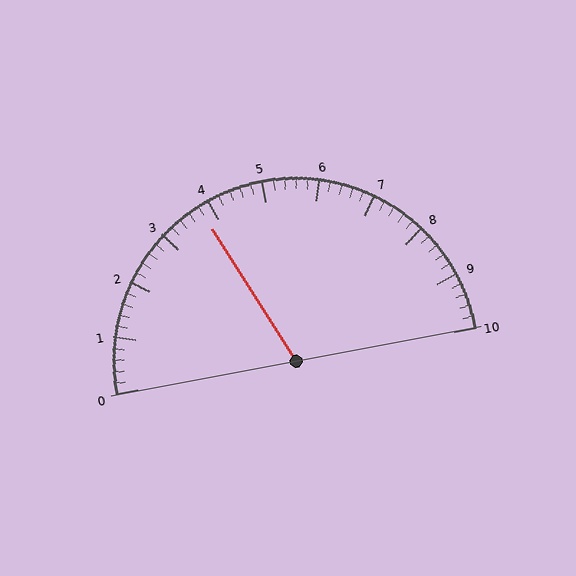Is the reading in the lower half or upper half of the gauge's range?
The reading is in the lower half of the range (0 to 10).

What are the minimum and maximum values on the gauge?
The gauge ranges from 0 to 10.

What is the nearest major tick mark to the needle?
The nearest major tick mark is 4.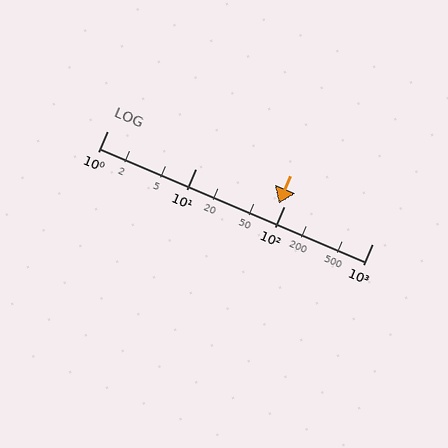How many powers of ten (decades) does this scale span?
The scale spans 3 decades, from 1 to 1000.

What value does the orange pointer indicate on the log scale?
The pointer indicates approximately 87.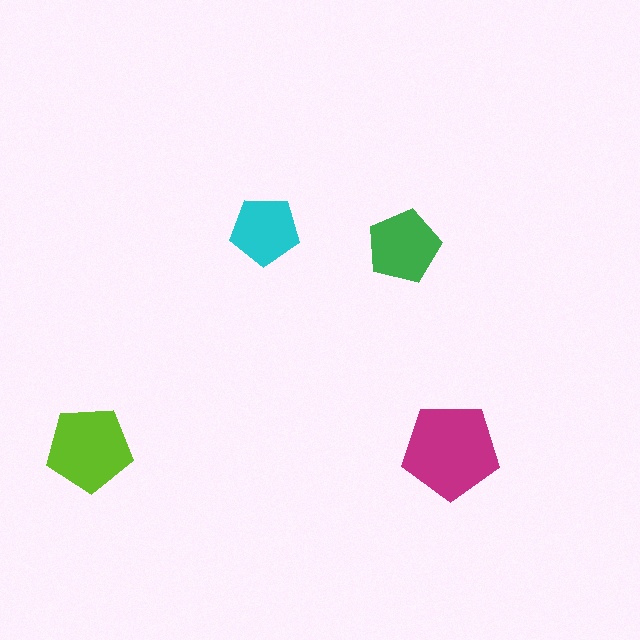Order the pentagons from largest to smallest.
the magenta one, the lime one, the green one, the cyan one.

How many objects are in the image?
There are 4 objects in the image.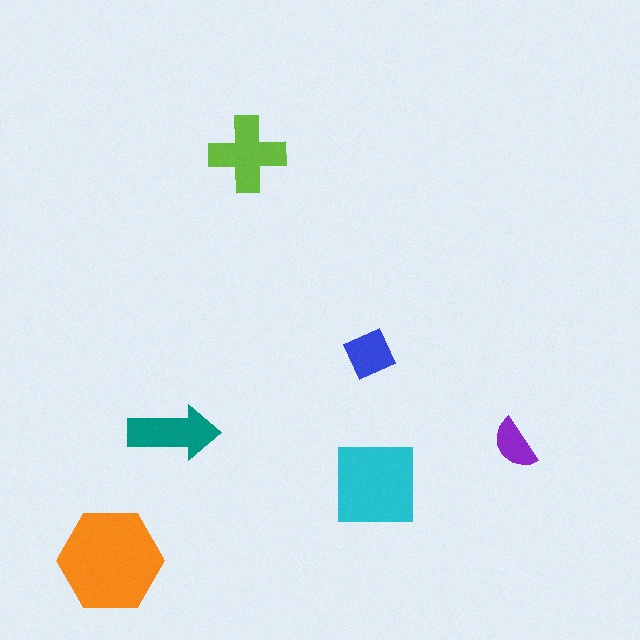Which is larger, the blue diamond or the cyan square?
The cyan square.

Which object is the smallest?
The purple semicircle.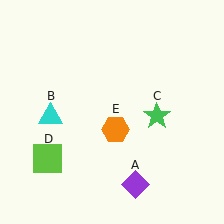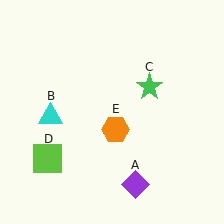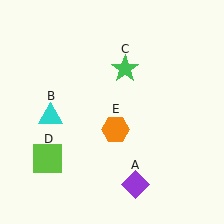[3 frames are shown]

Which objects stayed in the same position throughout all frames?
Purple diamond (object A) and cyan triangle (object B) and lime square (object D) and orange hexagon (object E) remained stationary.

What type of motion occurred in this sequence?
The green star (object C) rotated counterclockwise around the center of the scene.